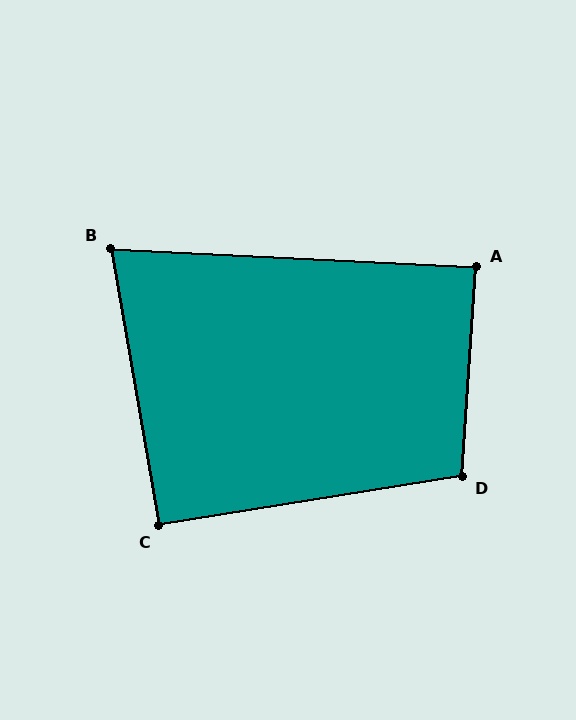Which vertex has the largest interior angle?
D, at approximately 103 degrees.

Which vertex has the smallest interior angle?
B, at approximately 77 degrees.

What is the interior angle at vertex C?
Approximately 91 degrees (approximately right).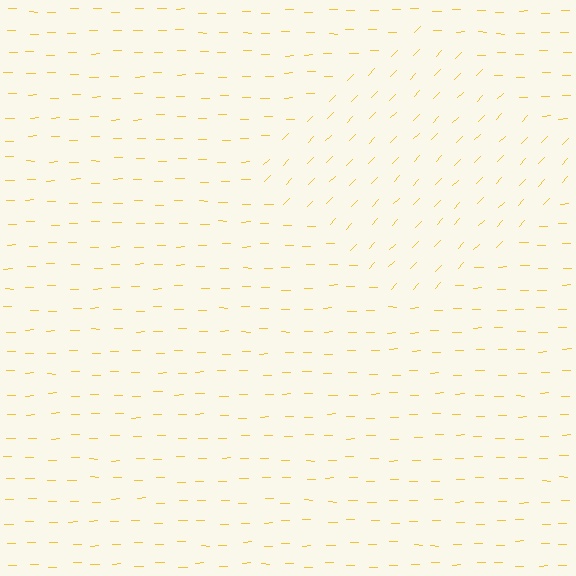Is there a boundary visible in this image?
Yes, there is a texture boundary formed by a change in line orientation.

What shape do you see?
I see a diamond.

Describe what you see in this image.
The image is filled with small yellow line segments. A diamond region in the image has lines oriented differently from the surrounding lines, creating a visible texture boundary.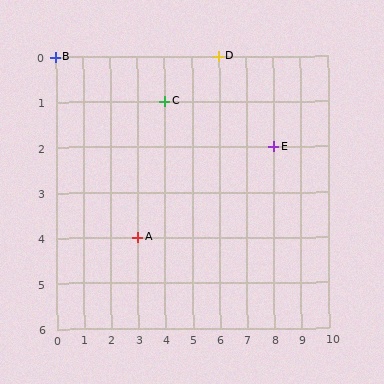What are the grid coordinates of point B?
Point B is at grid coordinates (0, 0).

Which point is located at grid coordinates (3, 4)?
Point A is at (3, 4).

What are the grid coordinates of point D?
Point D is at grid coordinates (6, 0).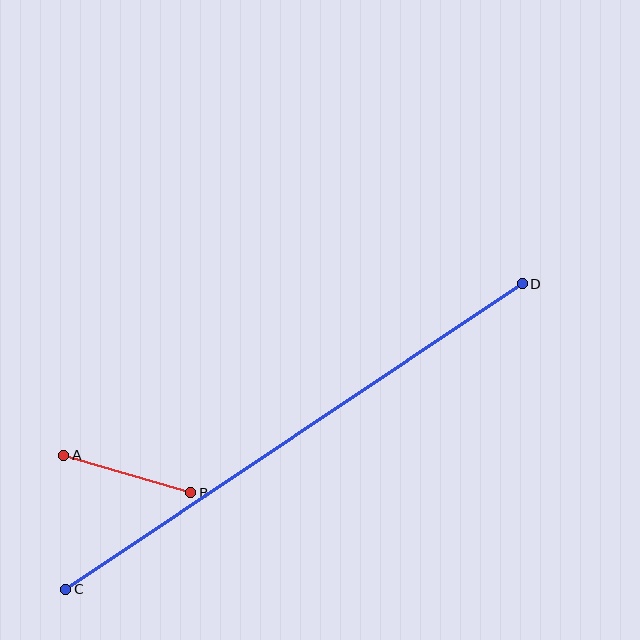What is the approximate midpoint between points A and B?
The midpoint is at approximately (127, 474) pixels.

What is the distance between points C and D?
The distance is approximately 550 pixels.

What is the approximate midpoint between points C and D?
The midpoint is at approximately (294, 437) pixels.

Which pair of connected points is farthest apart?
Points C and D are farthest apart.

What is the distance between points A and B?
The distance is approximately 132 pixels.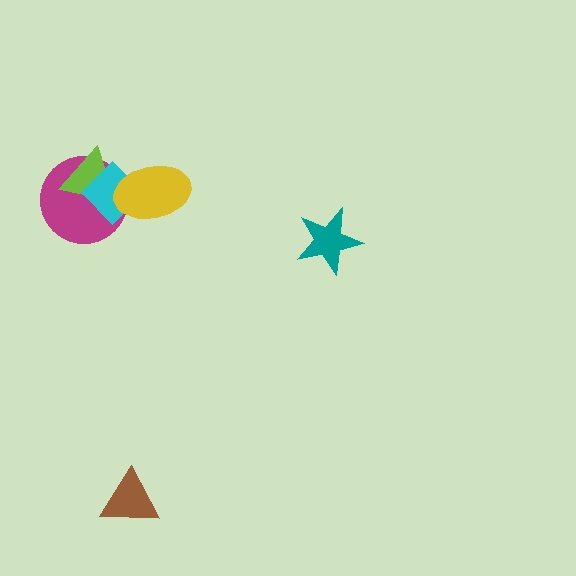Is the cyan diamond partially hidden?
Yes, it is partially covered by another shape.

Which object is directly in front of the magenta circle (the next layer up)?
The lime triangle is directly in front of the magenta circle.